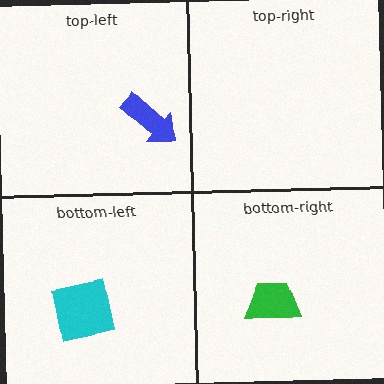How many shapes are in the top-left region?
1.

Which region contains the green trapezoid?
The bottom-right region.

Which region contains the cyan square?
The bottom-left region.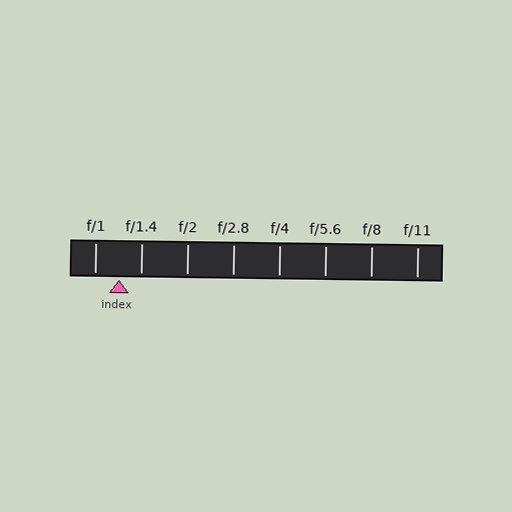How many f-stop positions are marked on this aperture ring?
There are 8 f-stop positions marked.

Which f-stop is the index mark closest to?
The index mark is closest to f/1.4.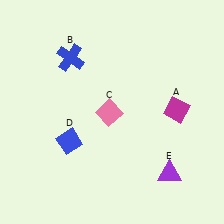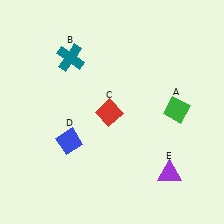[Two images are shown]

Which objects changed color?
A changed from magenta to green. B changed from blue to teal. C changed from pink to red.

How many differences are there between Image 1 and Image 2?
There are 3 differences between the two images.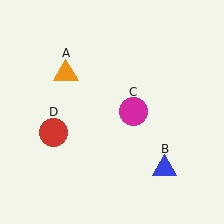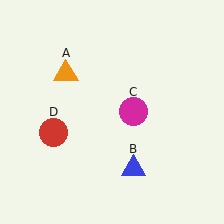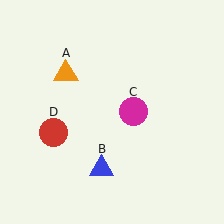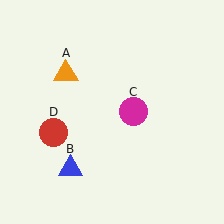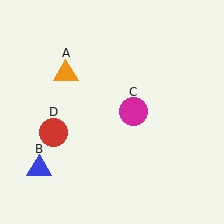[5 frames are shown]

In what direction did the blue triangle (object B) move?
The blue triangle (object B) moved left.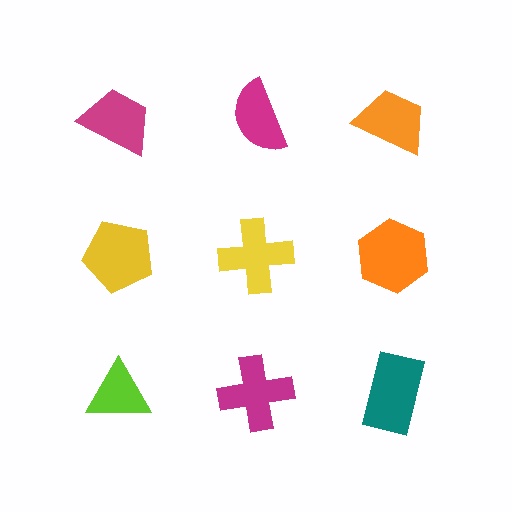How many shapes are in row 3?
3 shapes.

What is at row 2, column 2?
A yellow cross.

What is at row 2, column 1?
A yellow pentagon.